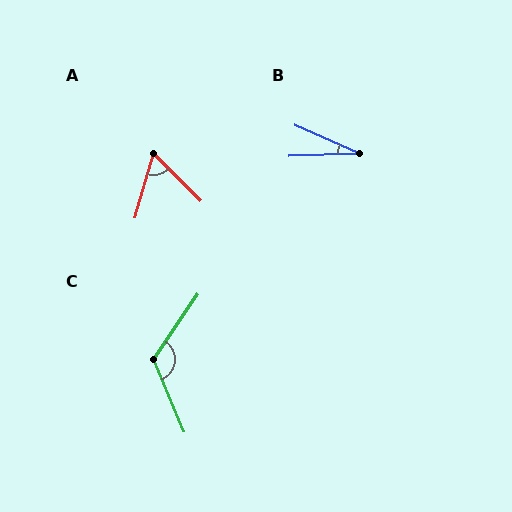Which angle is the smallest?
B, at approximately 26 degrees.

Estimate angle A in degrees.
Approximately 61 degrees.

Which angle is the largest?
C, at approximately 123 degrees.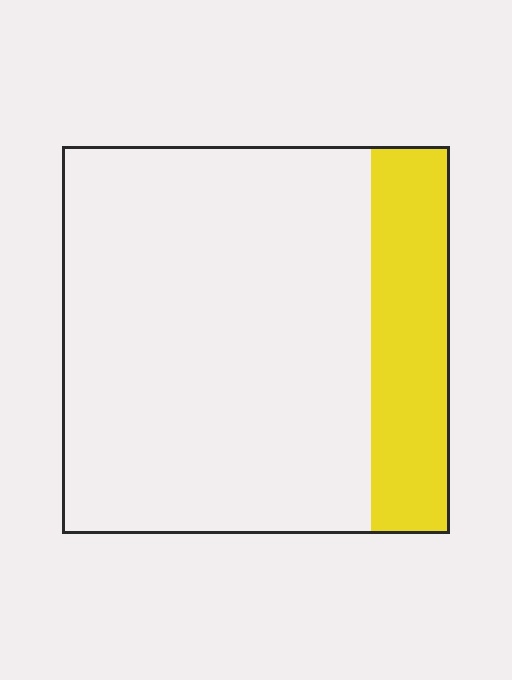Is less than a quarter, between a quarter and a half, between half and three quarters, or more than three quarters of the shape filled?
Less than a quarter.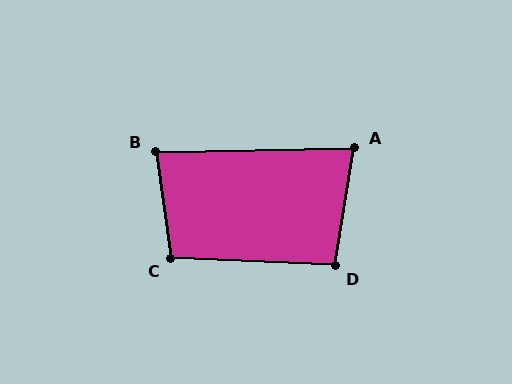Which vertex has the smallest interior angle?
A, at approximately 80 degrees.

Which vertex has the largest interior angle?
C, at approximately 100 degrees.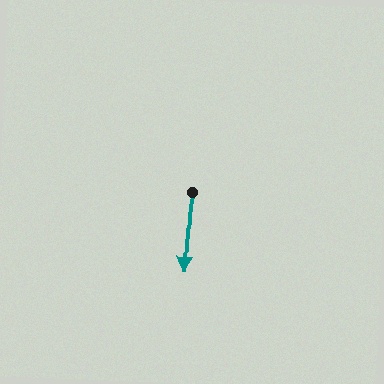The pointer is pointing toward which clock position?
Roughly 6 o'clock.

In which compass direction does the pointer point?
South.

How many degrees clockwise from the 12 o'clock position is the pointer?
Approximately 184 degrees.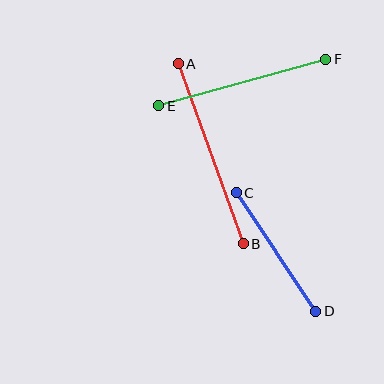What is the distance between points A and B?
The distance is approximately 191 pixels.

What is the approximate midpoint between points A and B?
The midpoint is at approximately (211, 154) pixels.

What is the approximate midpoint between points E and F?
The midpoint is at approximately (242, 82) pixels.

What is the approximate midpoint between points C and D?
The midpoint is at approximately (276, 252) pixels.